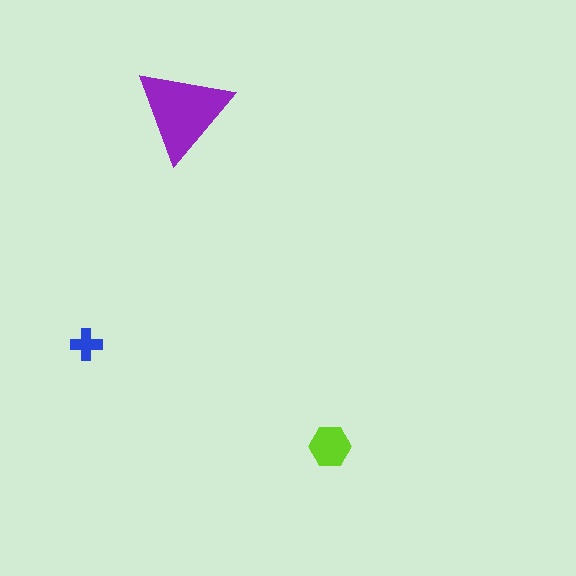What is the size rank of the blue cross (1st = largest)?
3rd.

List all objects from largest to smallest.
The purple triangle, the lime hexagon, the blue cross.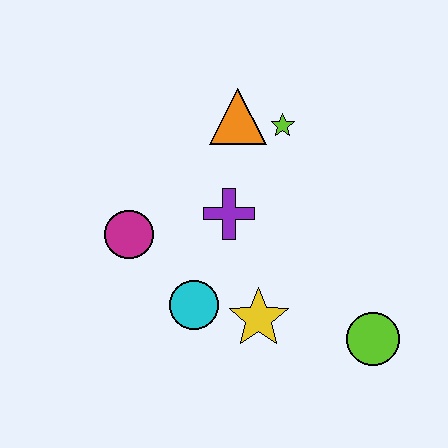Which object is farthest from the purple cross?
The lime circle is farthest from the purple cross.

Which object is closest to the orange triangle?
The lime star is closest to the orange triangle.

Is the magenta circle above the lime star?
No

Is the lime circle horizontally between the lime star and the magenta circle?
No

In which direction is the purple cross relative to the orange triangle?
The purple cross is below the orange triangle.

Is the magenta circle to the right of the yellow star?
No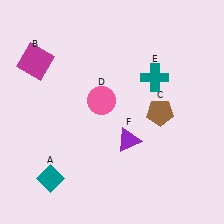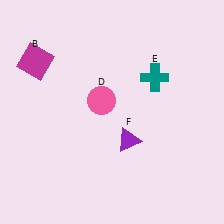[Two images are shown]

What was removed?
The brown pentagon (C), the teal diamond (A) were removed in Image 2.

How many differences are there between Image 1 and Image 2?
There are 2 differences between the two images.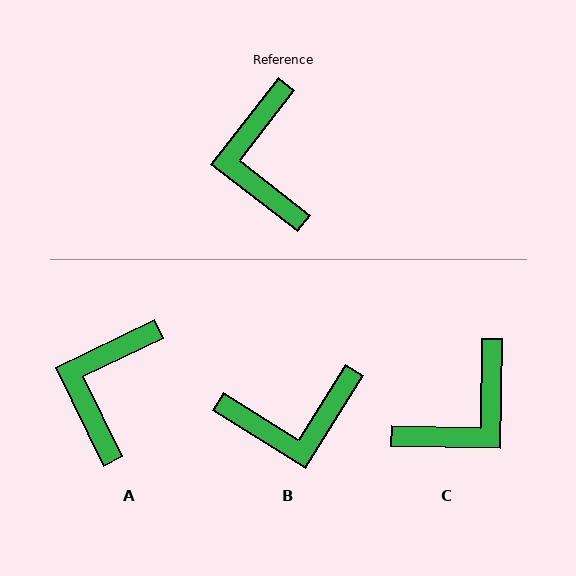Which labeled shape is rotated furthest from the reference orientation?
C, about 127 degrees away.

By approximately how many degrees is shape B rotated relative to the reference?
Approximately 96 degrees counter-clockwise.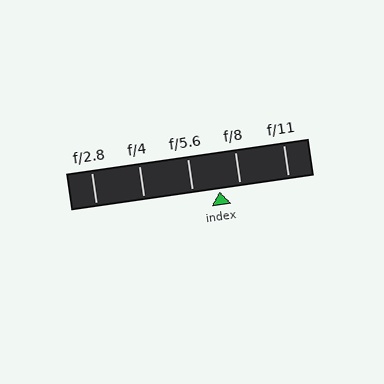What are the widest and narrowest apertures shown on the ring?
The widest aperture shown is f/2.8 and the narrowest is f/11.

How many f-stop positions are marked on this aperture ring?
There are 5 f-stop positions marked.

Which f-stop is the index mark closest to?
The index mark is closest to f/8.